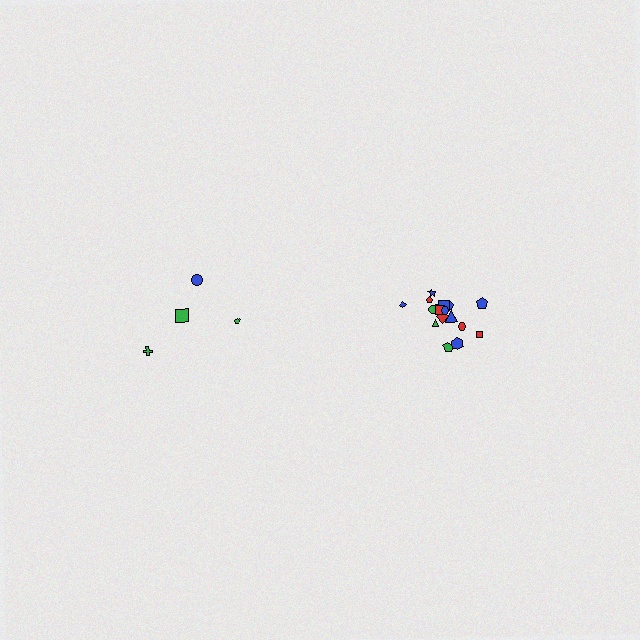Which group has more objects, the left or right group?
The right group.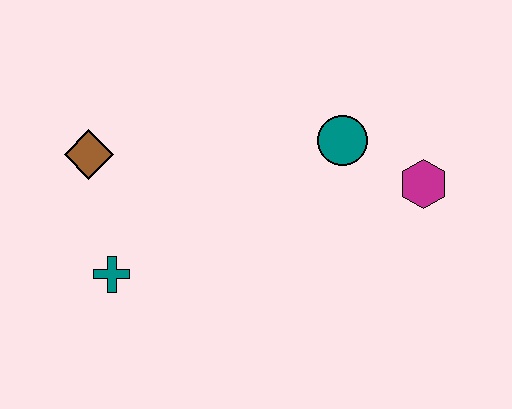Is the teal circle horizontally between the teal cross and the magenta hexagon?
Yes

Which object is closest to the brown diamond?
The teal cross is closest to the brown diamond.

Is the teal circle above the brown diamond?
Yes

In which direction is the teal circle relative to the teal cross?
The teal circle is to the right of the teal cross.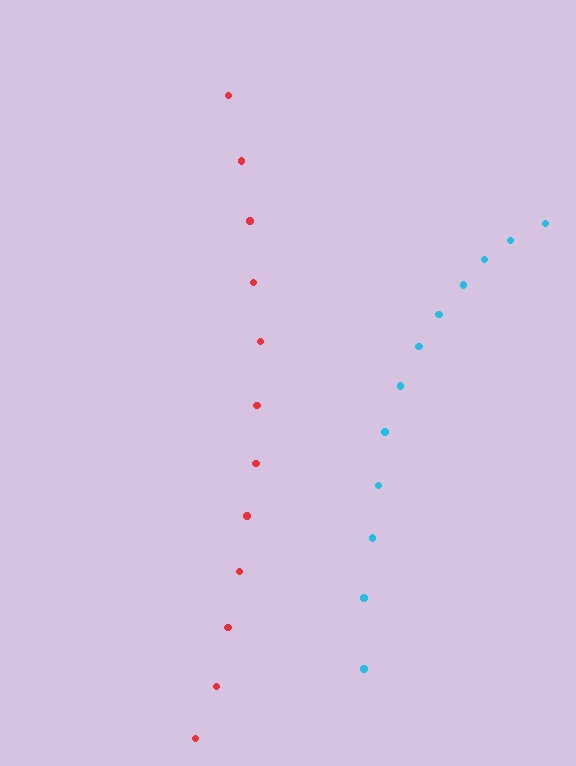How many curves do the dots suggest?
There are 2 distinct paths.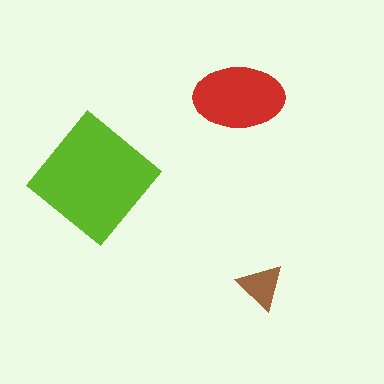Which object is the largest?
The lime diamond.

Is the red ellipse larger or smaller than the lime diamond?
Smaller.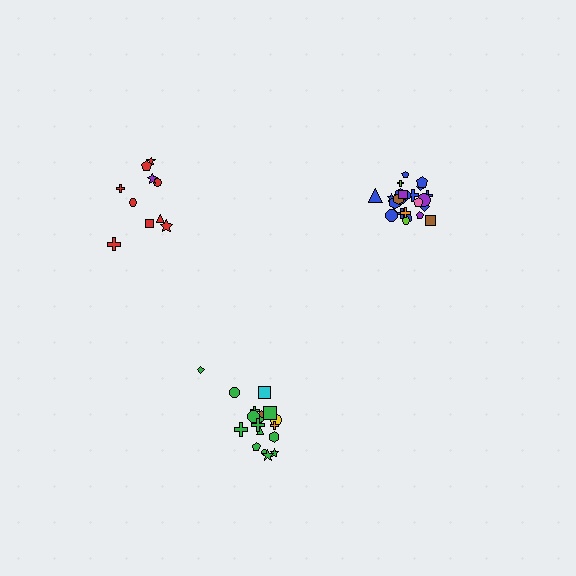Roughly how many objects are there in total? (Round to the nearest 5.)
Roughly 55 objects in total.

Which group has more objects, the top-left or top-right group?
The top-right group.